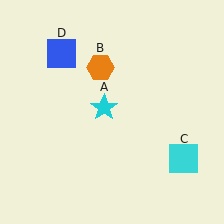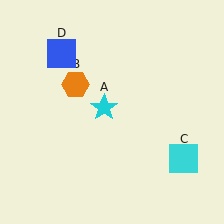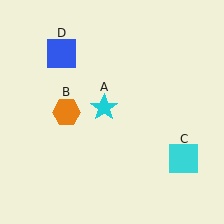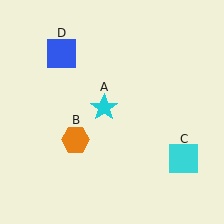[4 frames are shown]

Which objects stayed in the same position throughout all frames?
Cyan star (object A) and cyan square (object C) and blue square (object D) remained stationary.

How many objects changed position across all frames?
1 object changed position: orange hexagon (object B).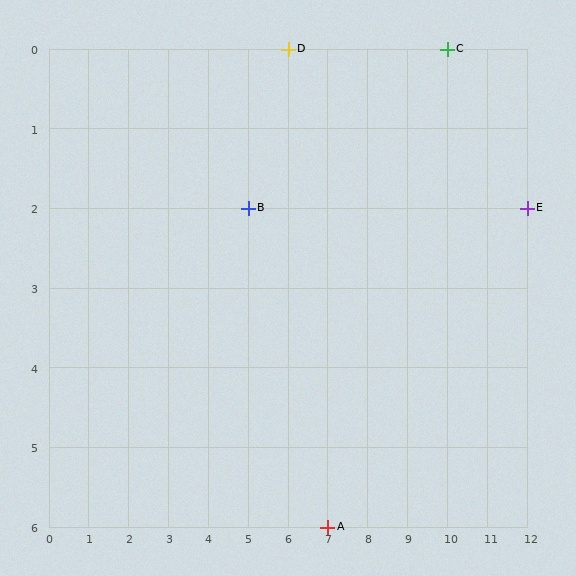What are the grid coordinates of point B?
Point B is at grid coordinates (5, 2).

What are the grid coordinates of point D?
Point D is at grid coordinates (6, 0).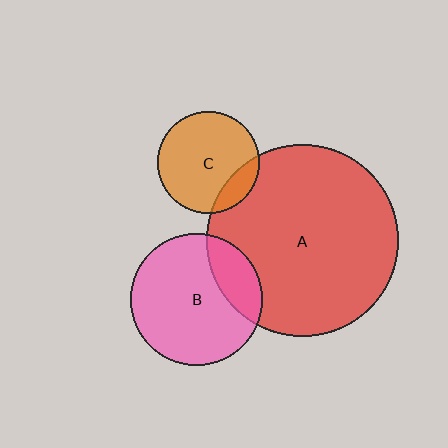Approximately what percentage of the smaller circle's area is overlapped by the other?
Approximately 15%.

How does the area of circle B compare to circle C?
Approximately 1.7 times.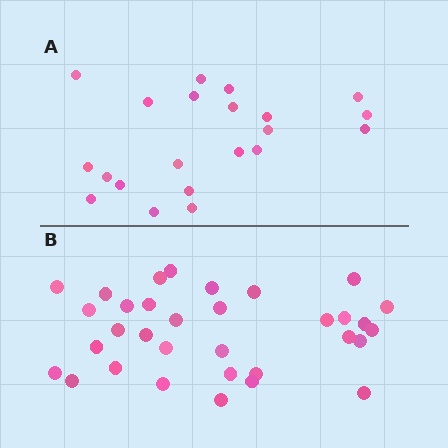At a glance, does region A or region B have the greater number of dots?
Region B (the bottom region) has more dots.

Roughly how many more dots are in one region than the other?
Region B has roughly 12 or so more dots than region A.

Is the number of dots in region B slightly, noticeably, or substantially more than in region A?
Region B has substantially more. The ratio is roughly 1.6 to 1.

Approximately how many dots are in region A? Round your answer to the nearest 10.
About 20 dots. (The exact count is 21, which rounds to 20.)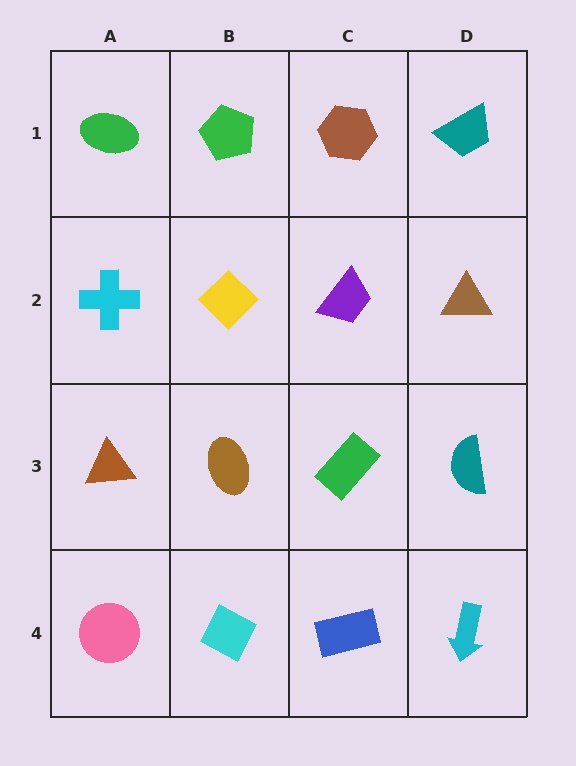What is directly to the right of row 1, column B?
A brown hexagon.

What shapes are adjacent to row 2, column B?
A green pentagon (row 1, column B), a brown ellipse (row 3, column B), a cyan cross (row 2, column A), a purple trapezoid (row 2, column C).